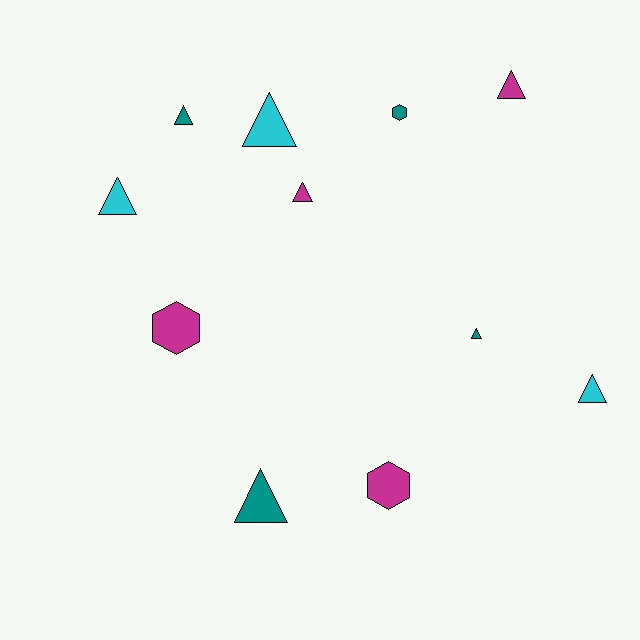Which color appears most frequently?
Magenta, with 4 objects.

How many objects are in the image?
There are 11 objects.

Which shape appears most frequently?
Triangle, with 8 objects.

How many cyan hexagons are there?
There are no cyan hexagons.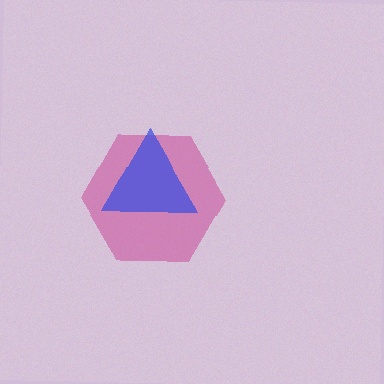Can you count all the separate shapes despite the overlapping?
Yes, there are 2 separate shapes.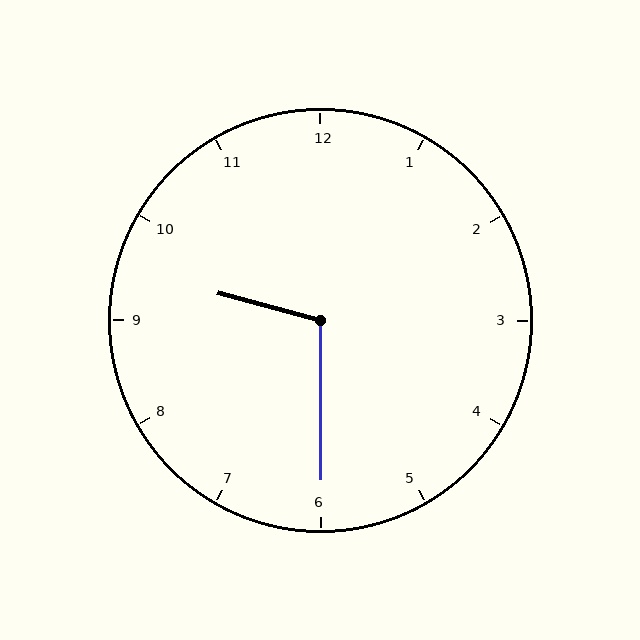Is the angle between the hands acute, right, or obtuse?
It is obtuse.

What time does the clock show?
9:30.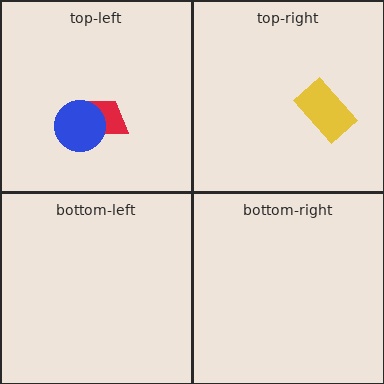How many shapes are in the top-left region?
2.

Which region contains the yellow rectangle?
The top-right region.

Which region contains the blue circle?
The top-left region.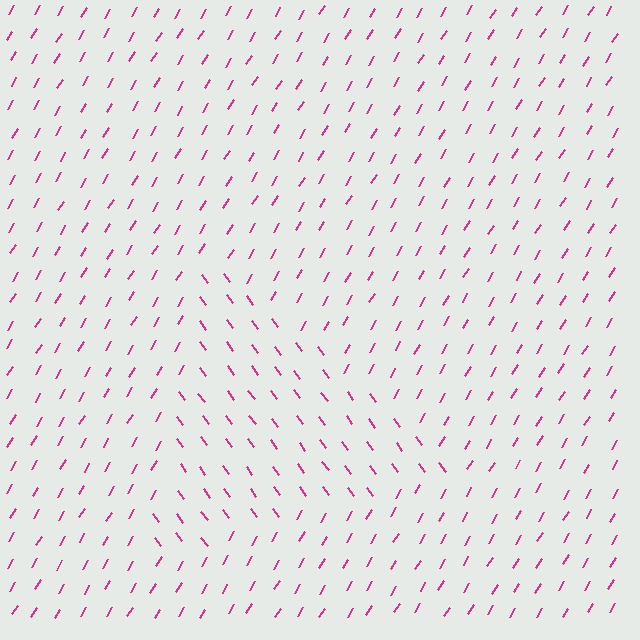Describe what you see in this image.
The image is filled with small magenta line segments. A triangle region in the image has lines oriented differently from the surrounding lines, creating a visible texture boundary.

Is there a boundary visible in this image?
Yes, there is a texture boundary formed by a change in line orientation.